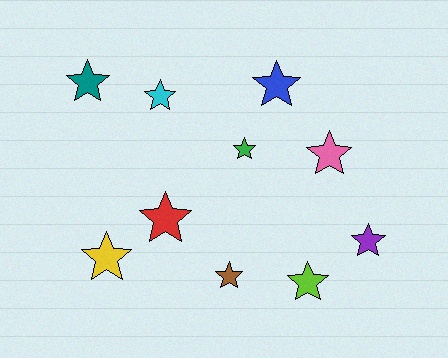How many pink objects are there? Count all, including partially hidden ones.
There is 1 pink object.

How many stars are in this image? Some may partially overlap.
There are 10 stars.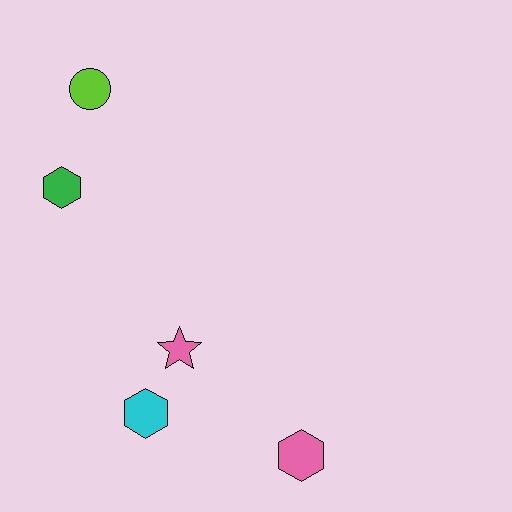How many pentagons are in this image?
There are no pentagons.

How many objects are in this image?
There are 5 objects.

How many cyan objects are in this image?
There is 1 cyan object.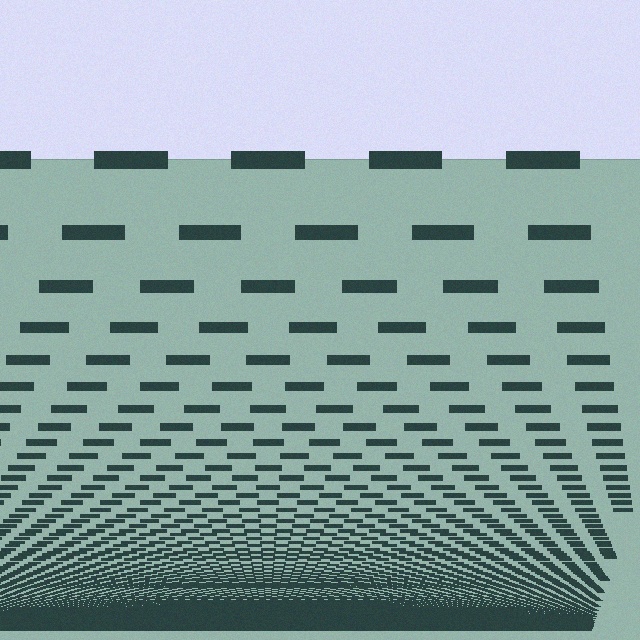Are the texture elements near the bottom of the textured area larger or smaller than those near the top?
Smaller. The gradient is inverted — elements near the bottom are smaller and denser.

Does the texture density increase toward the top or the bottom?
Density increases toward the bottom.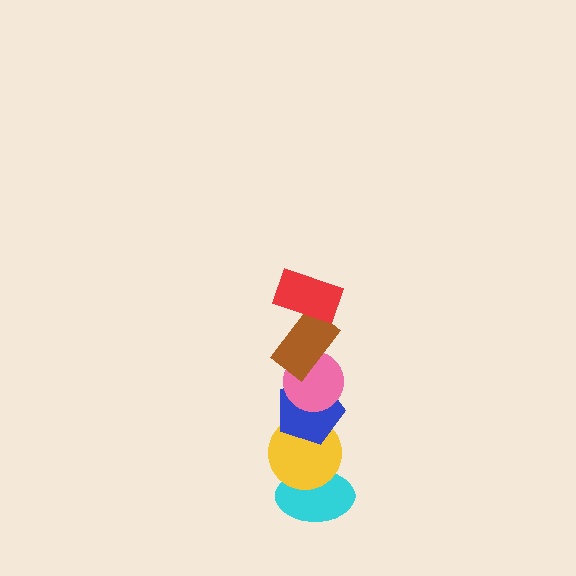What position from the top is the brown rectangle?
The brown rectangle is 2nd from the top.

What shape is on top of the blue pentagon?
The pink circle is on top of the blue pentagon.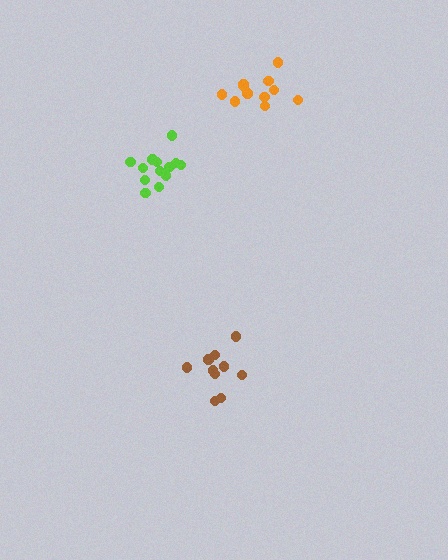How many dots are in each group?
Group 1: 14 dots, Group 2: 10 dots, Group 3: 11 dots (35 total).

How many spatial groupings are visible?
There are 3 spatial groupings.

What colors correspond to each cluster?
The clusters are colored: lime, brown, orange.